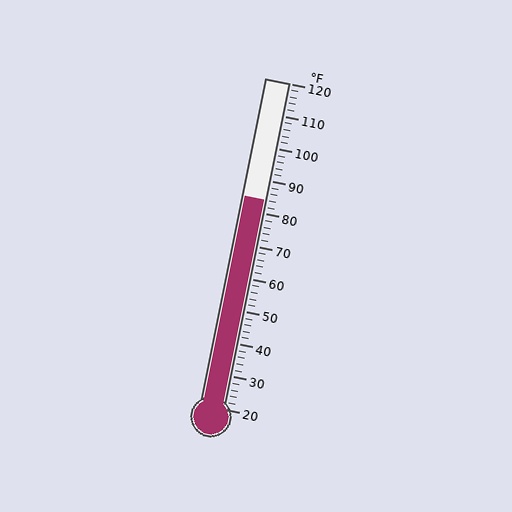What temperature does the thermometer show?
The thermometer shows approximately 84°F.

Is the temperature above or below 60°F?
The temperature is above 60°F.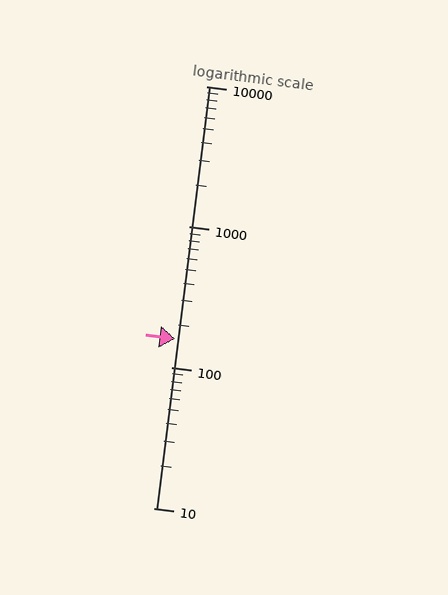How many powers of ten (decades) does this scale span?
The scale spans 3 decades, from 10 to 10000.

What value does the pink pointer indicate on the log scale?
The pointer indicates approximately 160.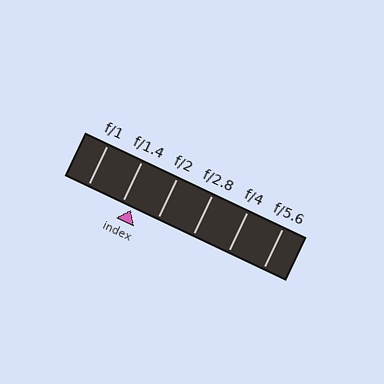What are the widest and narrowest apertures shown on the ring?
The widest aperture shown is f/1 and the narrowest is f/5.6.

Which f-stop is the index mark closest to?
The index mark is closest to f/1.4.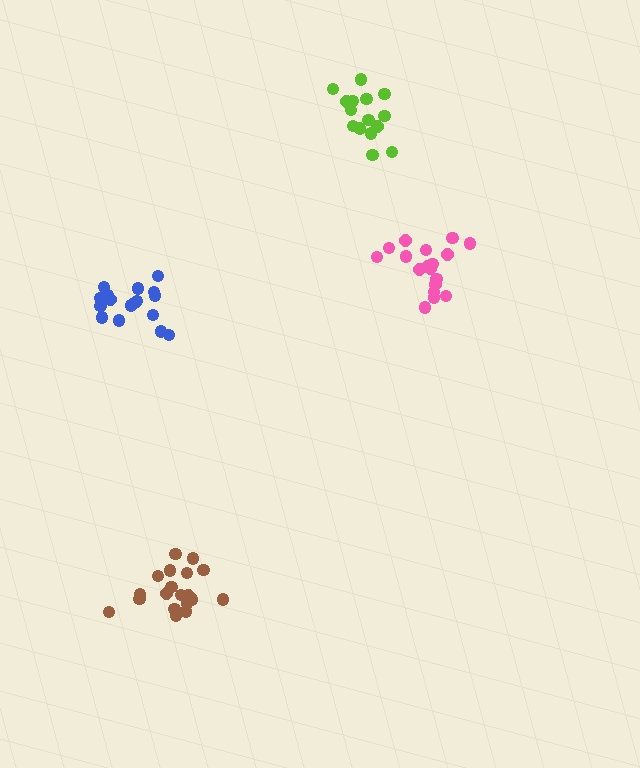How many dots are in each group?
Group 1: 20 dots, Group 2: 18 dots, Group 3: 17 dots, Group 4: 15 dots (70 total).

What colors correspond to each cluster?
The clusters are colored: brown, pink, blue, lime.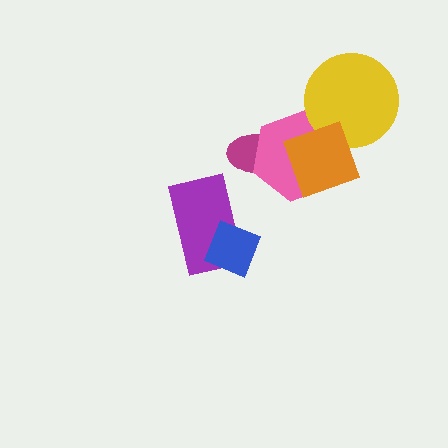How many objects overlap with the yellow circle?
2 objects overlap with the yellow circle.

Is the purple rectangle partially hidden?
Yes, it is partially covered by another shape.